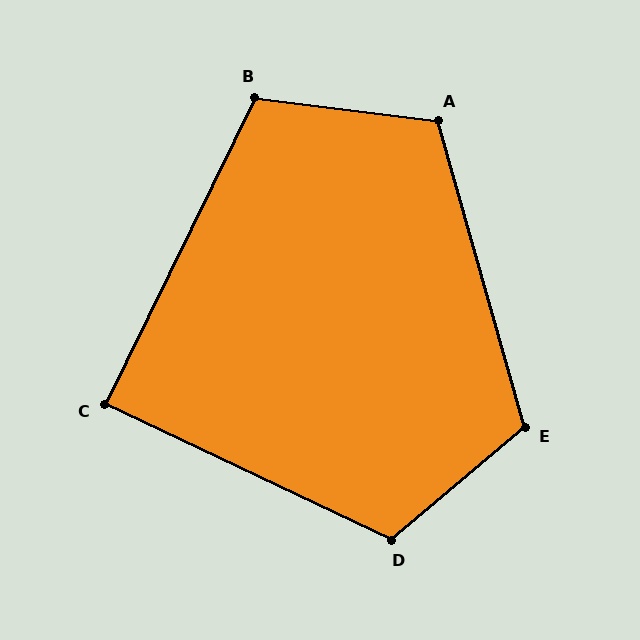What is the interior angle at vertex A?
Approximately 113 degrees (obtuse).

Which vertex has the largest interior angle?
D, at approximately 114 degrees.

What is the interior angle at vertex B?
Approximately 109 degrees (obtuse).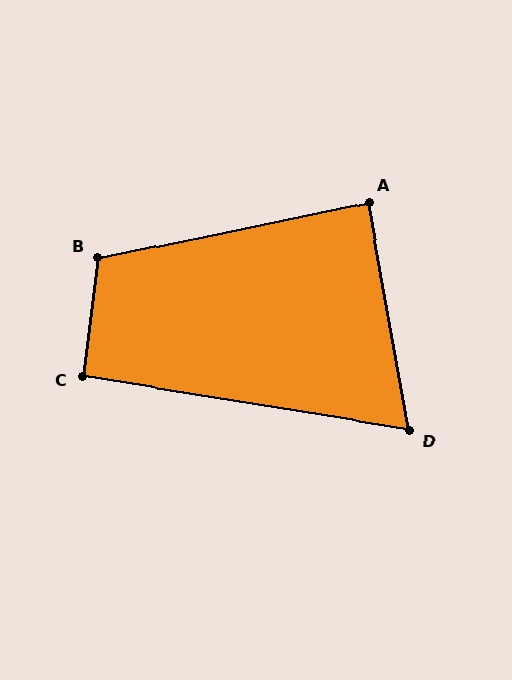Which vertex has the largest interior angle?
B, at approximately 109 degrees.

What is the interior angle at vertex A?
Approximately 89 degrees (approximately right).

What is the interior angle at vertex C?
Approximately 91 degrees (approximately right).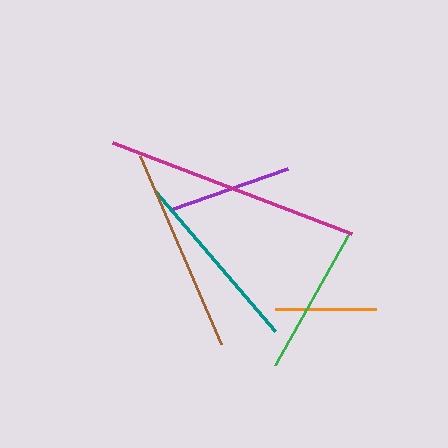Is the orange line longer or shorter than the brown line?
The brown line is longer than the orange line.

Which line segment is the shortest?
The orange line is the shortest at approximately 101 pixels.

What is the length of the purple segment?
The purple segment is approximately 124 pixels long.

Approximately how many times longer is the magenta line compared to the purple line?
The magenta line is approximately 2.1 times the length of the purple line.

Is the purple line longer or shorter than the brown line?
The brown line is longer than the purple line.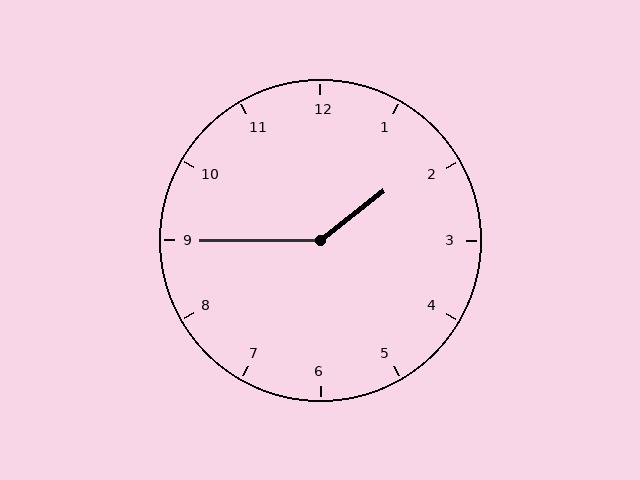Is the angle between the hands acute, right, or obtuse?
It is obtuse.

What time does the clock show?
1:45.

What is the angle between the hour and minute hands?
Approximately 142 degrees.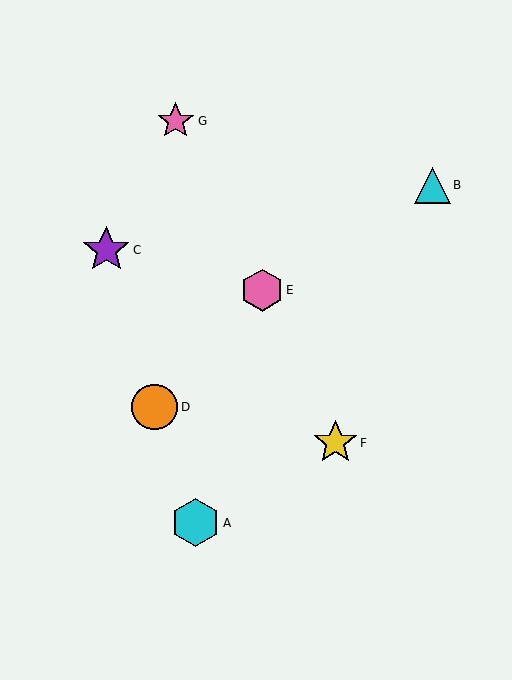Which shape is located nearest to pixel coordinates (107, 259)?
The purple star (labeled C) at (106, 250) is nearest to that location.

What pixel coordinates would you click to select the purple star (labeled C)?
Click at (106, 250) to select the purple star C.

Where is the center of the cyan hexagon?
The center of the cyan hexagon is at (195, 523).